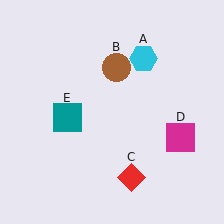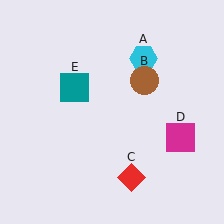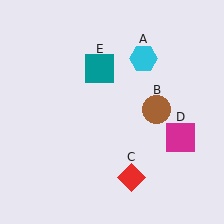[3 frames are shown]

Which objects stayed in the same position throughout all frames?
Cyan hexagon (object A) and red diamond (object C) and magenta square (object D) remained stationary.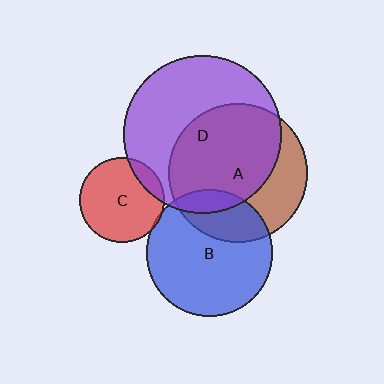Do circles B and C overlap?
Yes.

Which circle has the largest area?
Circle D (purple).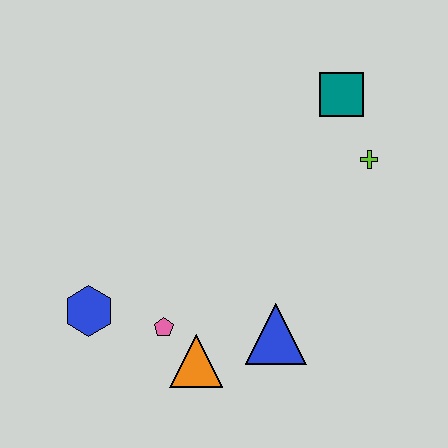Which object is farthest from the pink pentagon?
The teal square is farthest from the pink pentagon.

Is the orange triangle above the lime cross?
No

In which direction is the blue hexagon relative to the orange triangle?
The blue hexagon is to the left of the orange triangle.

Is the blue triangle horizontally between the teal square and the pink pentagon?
Yes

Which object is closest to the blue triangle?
The orange triangle is closest to the blue triangle.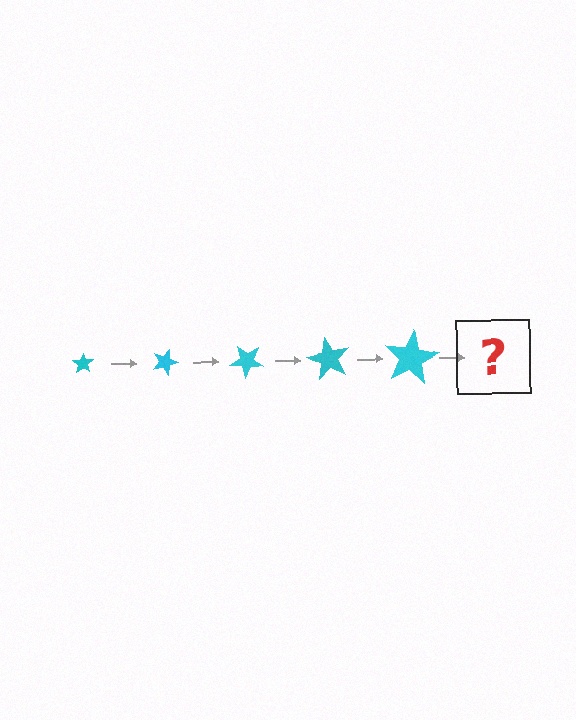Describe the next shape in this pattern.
It should be a star, larger than the previous one and rotated 100 degrees from the start.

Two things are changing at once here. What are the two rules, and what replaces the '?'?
The two rules are that the star grows larger each step and it rotates 20 degrees each step. The '?' should be a star, larger than the previous one and rotated 100 degrees from the start.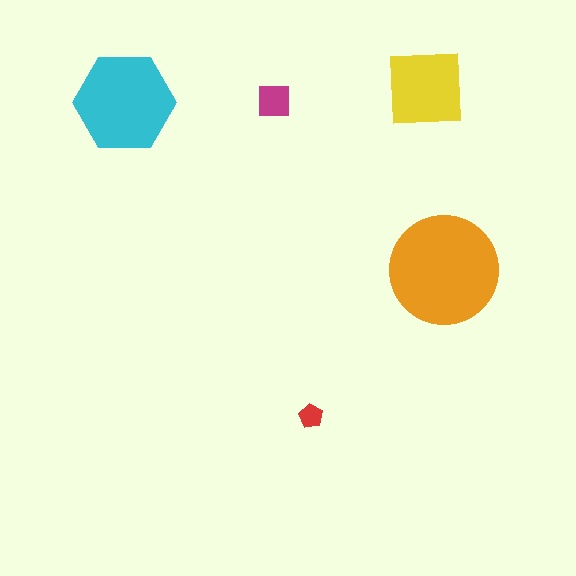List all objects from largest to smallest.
The orange circle, the cyan hexagon, the yellow square, the magenta square, the red pentagon.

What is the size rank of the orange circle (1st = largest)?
1st.